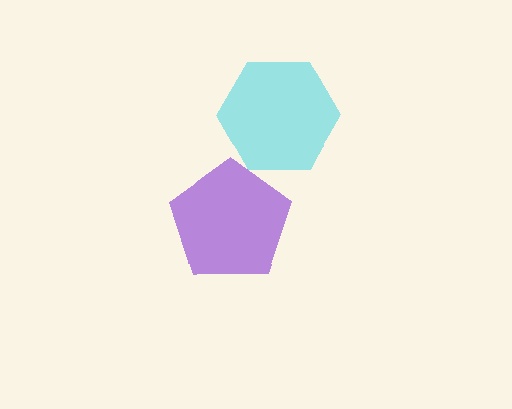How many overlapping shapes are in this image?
There are 2 overlapping shapes in the image.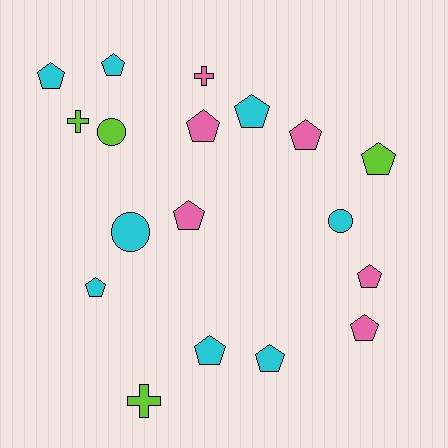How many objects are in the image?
There are 18 objects.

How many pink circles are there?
There are no pink circles.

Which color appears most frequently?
Cyan, with 8 objects.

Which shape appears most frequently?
Pentagon, with 12 objects.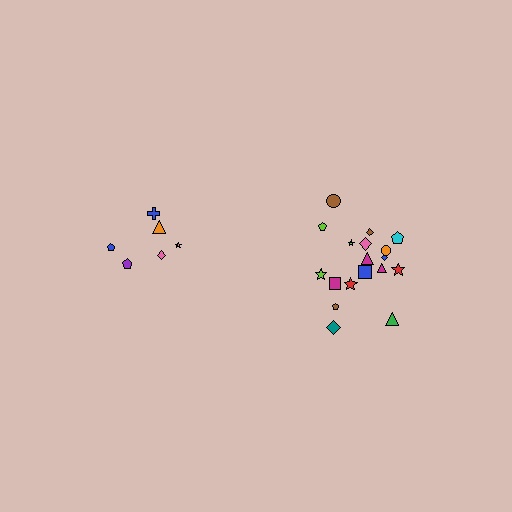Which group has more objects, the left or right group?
The right group.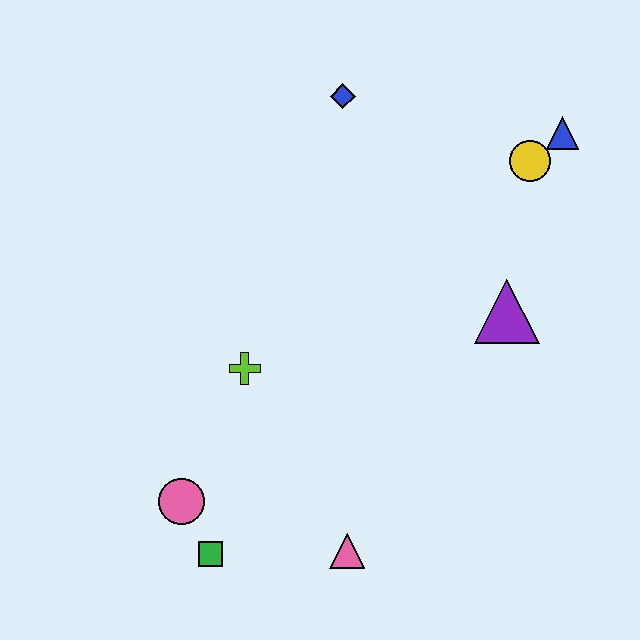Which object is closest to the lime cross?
The pink circle is closest to the lime cross.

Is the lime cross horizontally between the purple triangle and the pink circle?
Yes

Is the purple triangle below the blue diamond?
Yes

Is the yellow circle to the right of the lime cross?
Yes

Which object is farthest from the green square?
The blue triangle is farthest from the green square.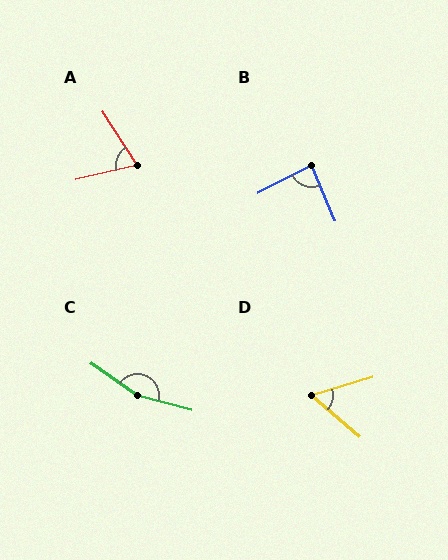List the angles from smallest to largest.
D (58°), A (71°), B (86°), C (160°).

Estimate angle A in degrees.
Approximately 71 degrees.